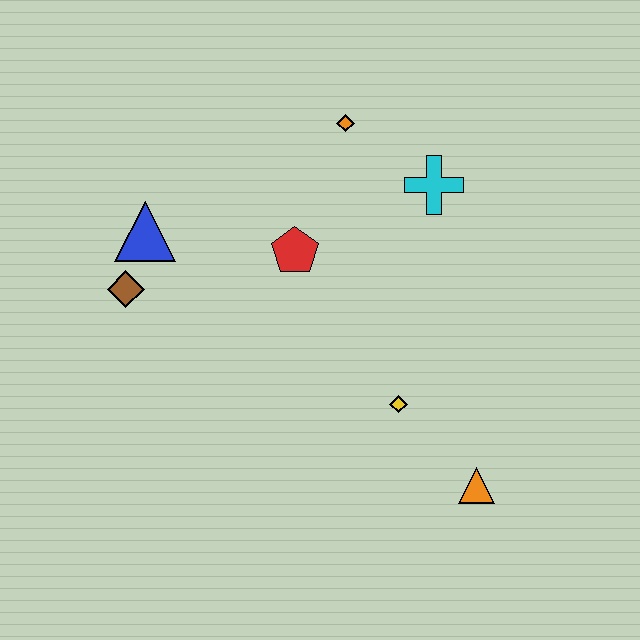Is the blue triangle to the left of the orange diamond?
Yes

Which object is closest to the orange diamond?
The cyan cross is closest to the orange diamond.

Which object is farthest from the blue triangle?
The orange triangle is farthest from the blue triangle.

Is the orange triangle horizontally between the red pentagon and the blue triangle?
No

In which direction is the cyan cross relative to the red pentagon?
The cyan cross is to the right of the red pentagon.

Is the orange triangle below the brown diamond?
Yes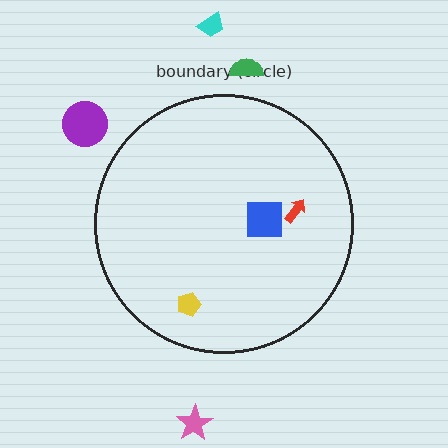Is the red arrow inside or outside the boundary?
Inside.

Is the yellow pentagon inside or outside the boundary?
Inside.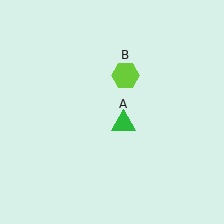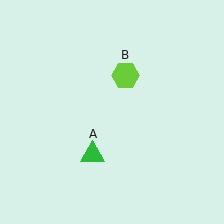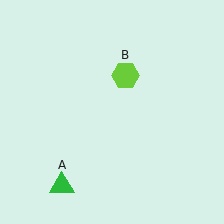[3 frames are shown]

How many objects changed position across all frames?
1 object changed position: green triangle (object A).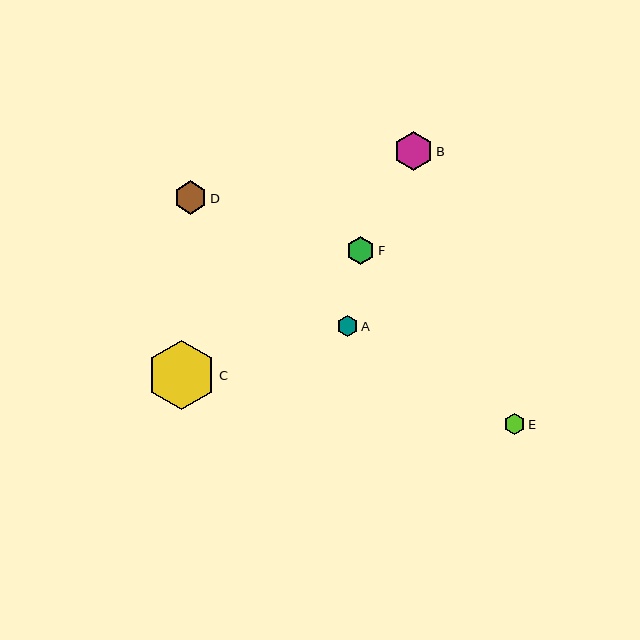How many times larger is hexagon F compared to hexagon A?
Hexagon F is approximately 1.3 times the size of hexagon A.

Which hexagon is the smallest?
Hexagon A is the smallest with a size of approximately 21 pixels.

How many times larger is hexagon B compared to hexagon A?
Hexagon B is approximately 1.9 times the size of hexagon A.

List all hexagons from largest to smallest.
From largest to smallest: C, B, D, F, E, A.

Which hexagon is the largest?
Hexagon C is the largest with a size of approximately 69 pixels.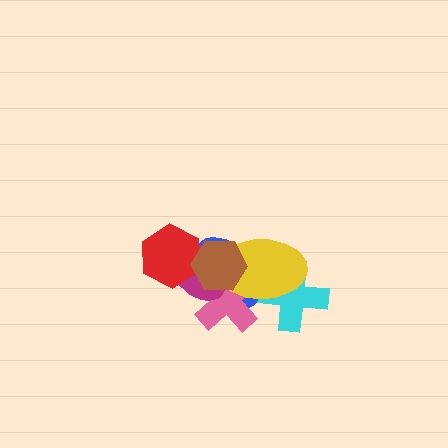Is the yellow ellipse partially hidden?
Yes, it is partially covered by another shape.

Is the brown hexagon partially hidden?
No, no other shape covers it.